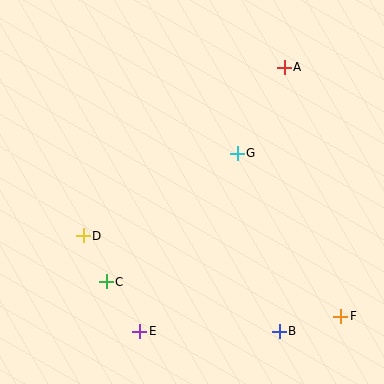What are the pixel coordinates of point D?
Point D is at (83, 236).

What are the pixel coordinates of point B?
Point B is at (279, 331).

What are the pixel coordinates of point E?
Point E is at (140, 331).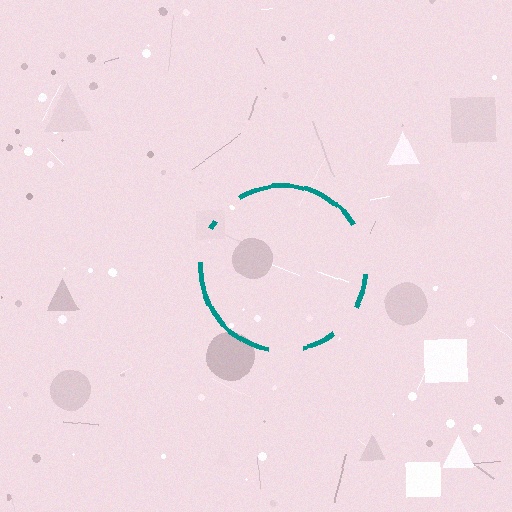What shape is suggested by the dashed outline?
The dashed outline suggests a circle.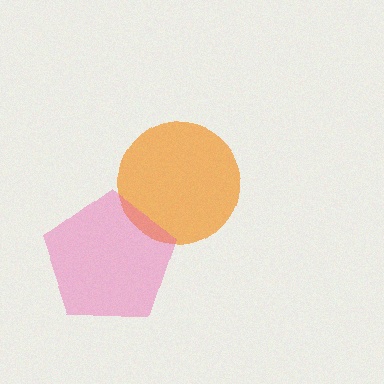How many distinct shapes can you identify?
There are 2 distinct shapes: an orange circle, a pink pentagon.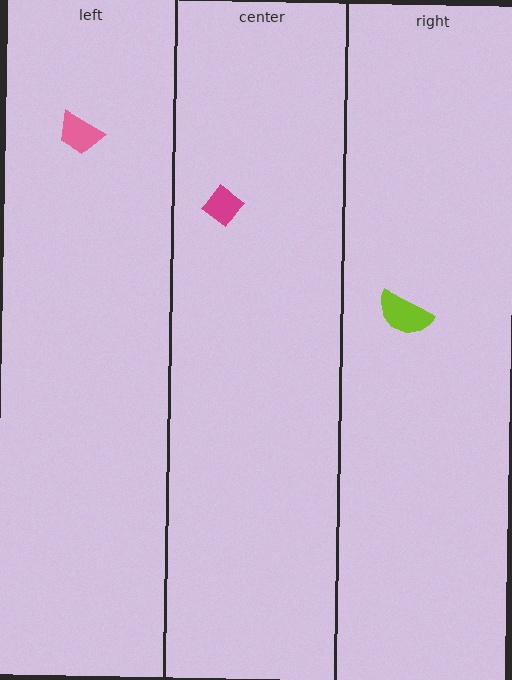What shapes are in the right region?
The lime semicircle.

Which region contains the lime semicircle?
The right region.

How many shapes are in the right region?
1.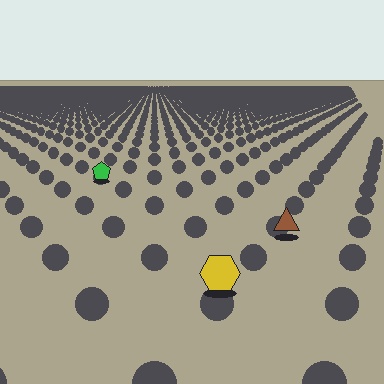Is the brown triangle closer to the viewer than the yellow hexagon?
No. The yellow hexagon is closer — you can tell from the texture gradient: the ground texture is coarser near it.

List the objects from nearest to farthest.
From nearest to farthest: the yellow hexagon, the brown triangle, the green pentagon.